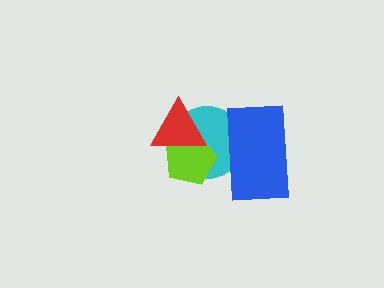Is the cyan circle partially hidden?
Yes, it is partially covered by another shape.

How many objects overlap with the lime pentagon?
2 objects overlap with the lime pentagon.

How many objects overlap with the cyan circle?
3 objects overlap with the cyan circle.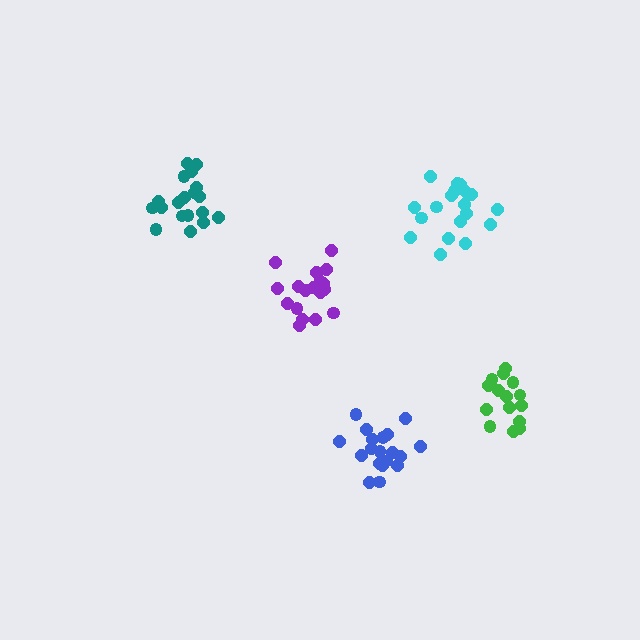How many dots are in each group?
Group 1: 19 dots, Group 2: 15 dots, Group 3: 19 dots, Group 4: 19 dots, Group 5: 19 dots (91 total).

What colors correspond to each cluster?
The clusters are colored: cyan, green, purple, teal, blue.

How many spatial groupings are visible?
There are 5 spatial groupings.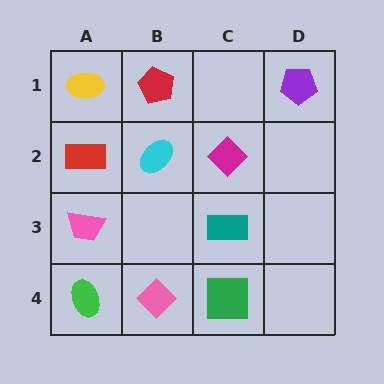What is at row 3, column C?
A teal rectangle.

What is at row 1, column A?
A yellow ellipse.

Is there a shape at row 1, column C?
No, that cell is empty.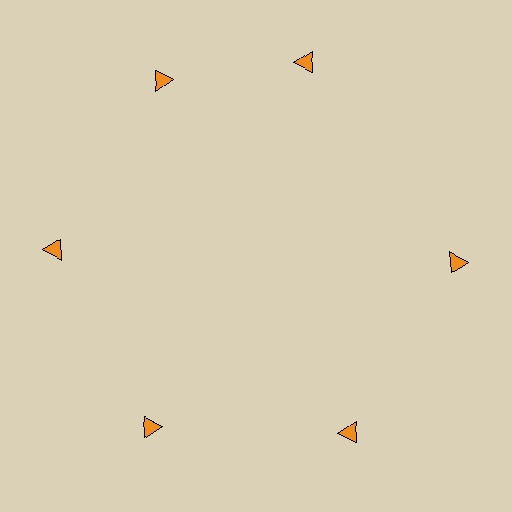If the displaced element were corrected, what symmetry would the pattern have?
It would have 6-fold rotational symmetry — the pattern would map onto itself every 60 degrees.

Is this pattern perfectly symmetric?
No. The 6 orange triangles are arranged in a ring, but one element near the 1 o'clock position is rotated out of alignment along the ring, breaking the 6-fold rotational symmetry.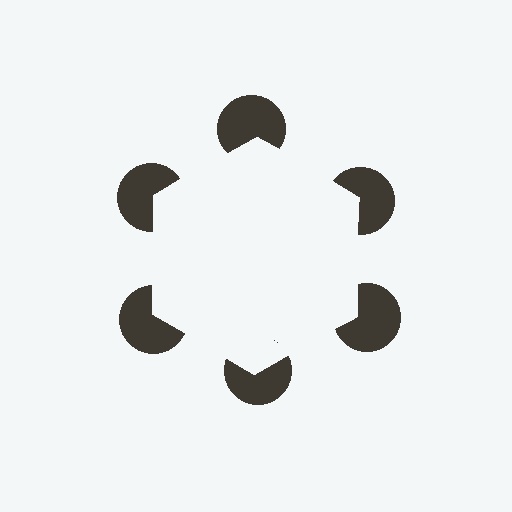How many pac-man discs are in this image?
There are 6 — one at each vertex of the illusory hexagon.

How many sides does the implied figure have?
6 sides.